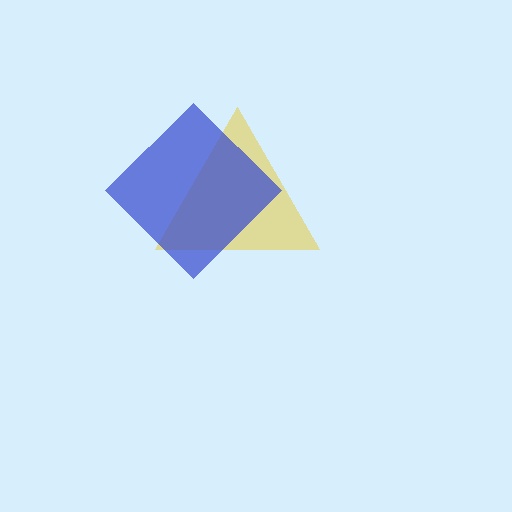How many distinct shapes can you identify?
There are 2 distinct shapes: a yellow triangle, a blue diamond.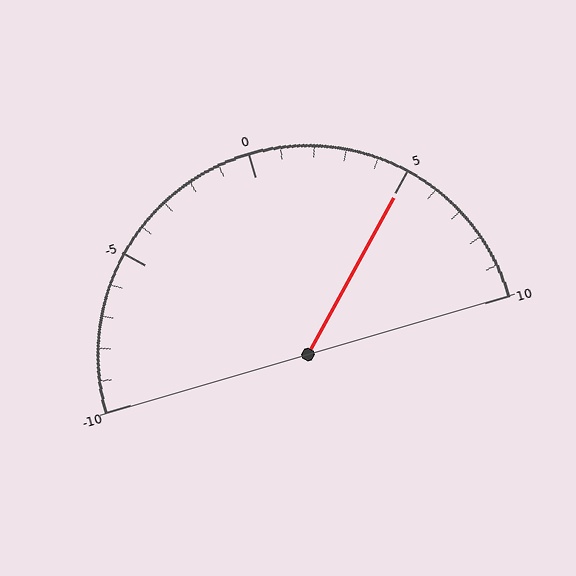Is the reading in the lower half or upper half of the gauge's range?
The reading is in the upper half of the range (-10 to 10).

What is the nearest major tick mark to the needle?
The nearest major tick mark is 5.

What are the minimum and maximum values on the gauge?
The gauge ranges from -10 to 10.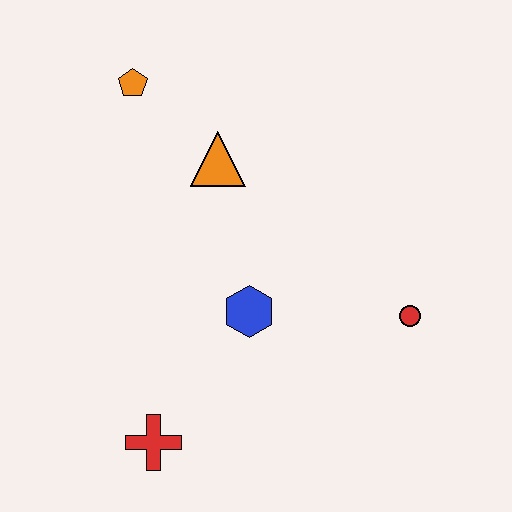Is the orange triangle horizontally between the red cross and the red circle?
Yes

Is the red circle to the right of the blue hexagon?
Yes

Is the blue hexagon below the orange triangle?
Yes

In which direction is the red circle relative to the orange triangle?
The red circle is to the right of the orange triangle.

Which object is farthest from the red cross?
The orange pentagon is farthest from the red cross.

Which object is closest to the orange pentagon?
The orange triangle is closest to the orange pentagon.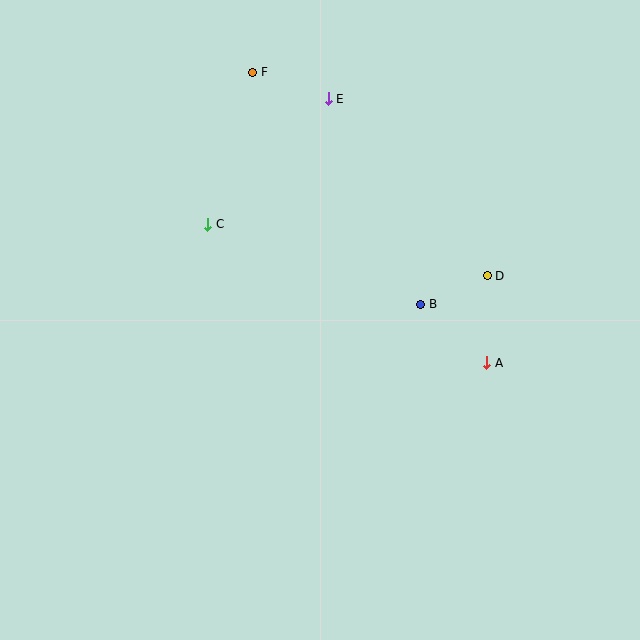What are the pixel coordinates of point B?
Point B is at (421, 304).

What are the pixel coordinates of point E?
Point E is at (328, 99).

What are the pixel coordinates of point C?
Point C is at (208, 224).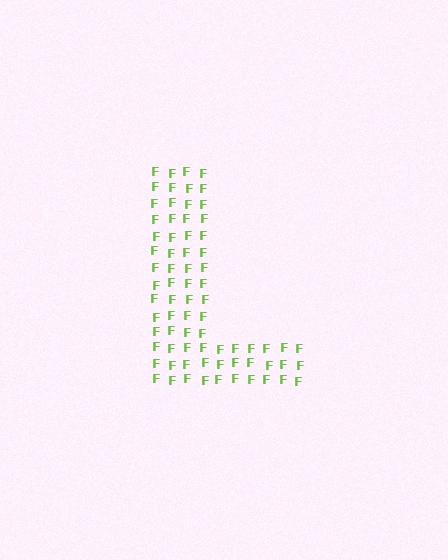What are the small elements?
The small elements are letter F's.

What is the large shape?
The large shape is the letter L.